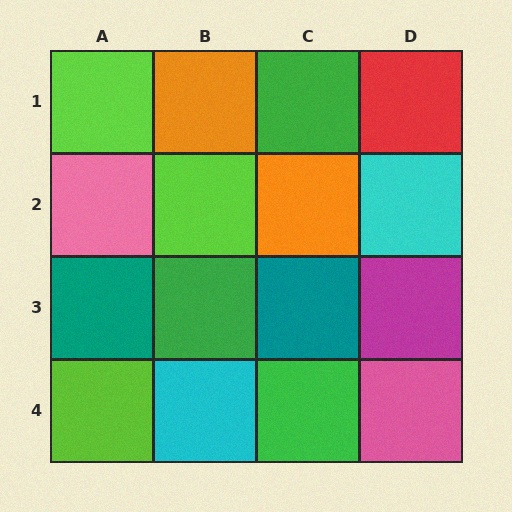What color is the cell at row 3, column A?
Teal.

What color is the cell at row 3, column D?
Magenta.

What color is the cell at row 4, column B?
Cyan.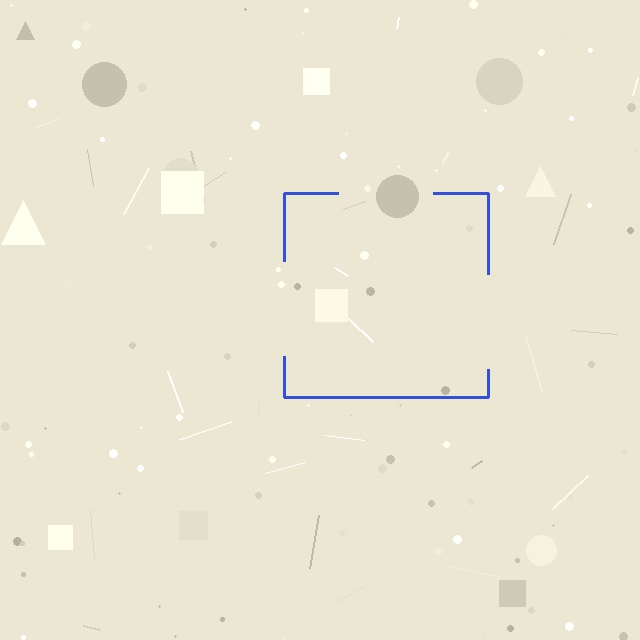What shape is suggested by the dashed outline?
The dashed outline suggests a square.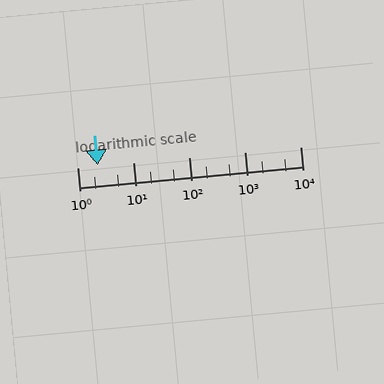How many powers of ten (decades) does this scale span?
The scale spans 4 decades, from 1 to 10000.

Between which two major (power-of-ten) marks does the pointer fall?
The pointer is between 1 and 10.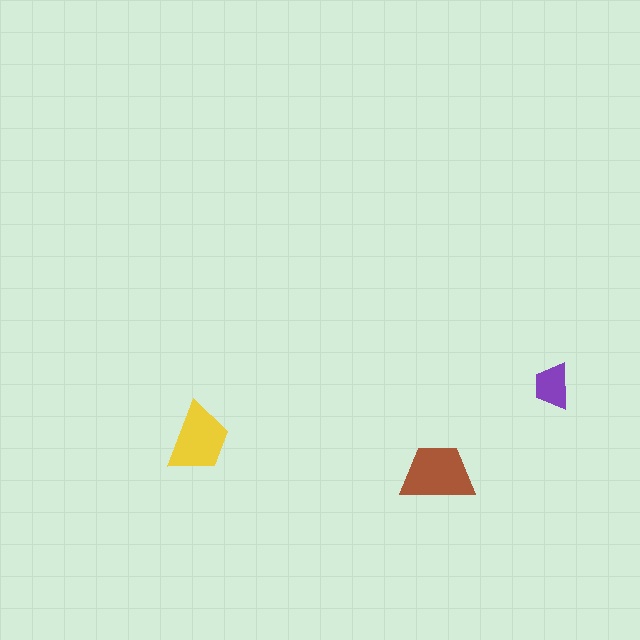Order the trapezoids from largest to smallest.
the brown one, the yellow one, the purple one.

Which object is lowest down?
The brown trapezoid is bottommost.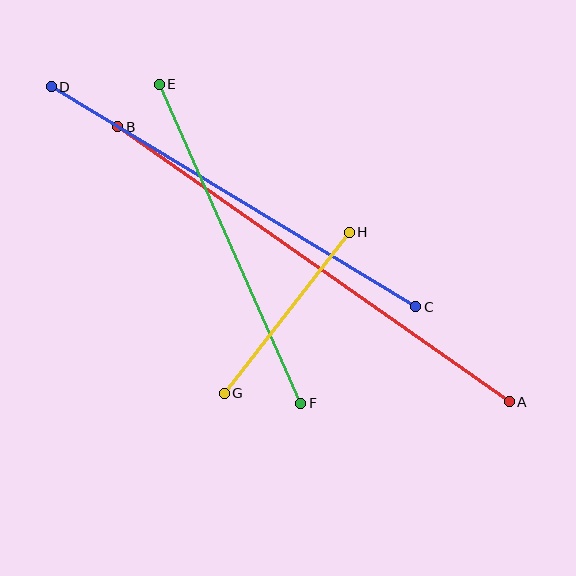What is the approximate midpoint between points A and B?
The midpoint is at approximately (313, 264) pixels.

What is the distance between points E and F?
The distance is approximately 349 pixels.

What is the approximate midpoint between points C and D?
The midpoint is at approximately (233, 197) pixels.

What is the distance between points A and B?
The distance is approximately 478 pixels.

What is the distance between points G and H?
The distance is approximately 203 pixels.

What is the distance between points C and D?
The distance is approximately 426 pixels.